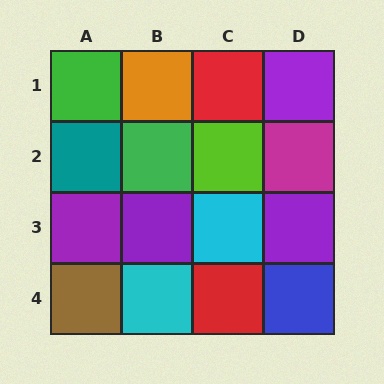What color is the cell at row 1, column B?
Orange.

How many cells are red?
2 cells are red.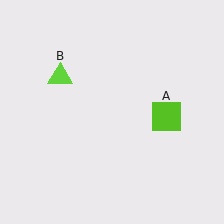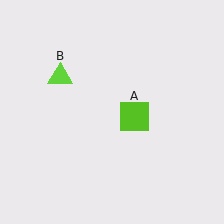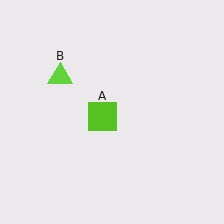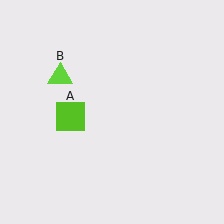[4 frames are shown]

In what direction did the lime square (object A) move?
The lime square (object A) moved left.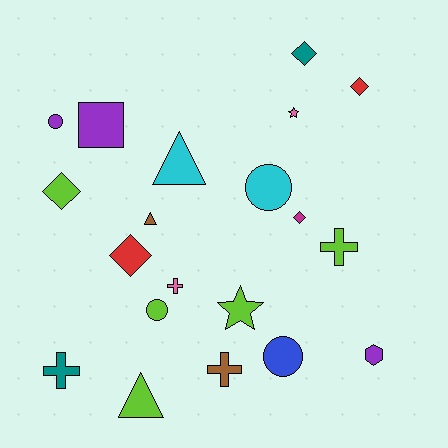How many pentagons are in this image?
There are no pentagons.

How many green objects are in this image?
There are no green objects.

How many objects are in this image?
There are 20 objects.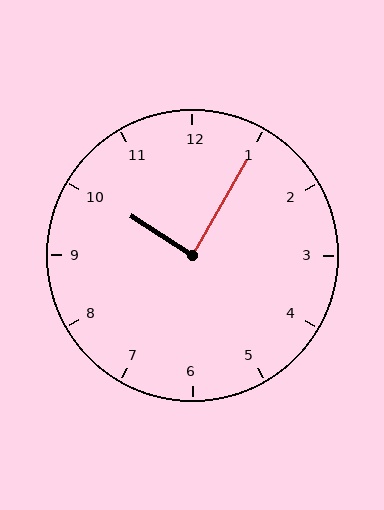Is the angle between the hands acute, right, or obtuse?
It is right.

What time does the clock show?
10:05.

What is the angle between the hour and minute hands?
Approximately 88 degrees.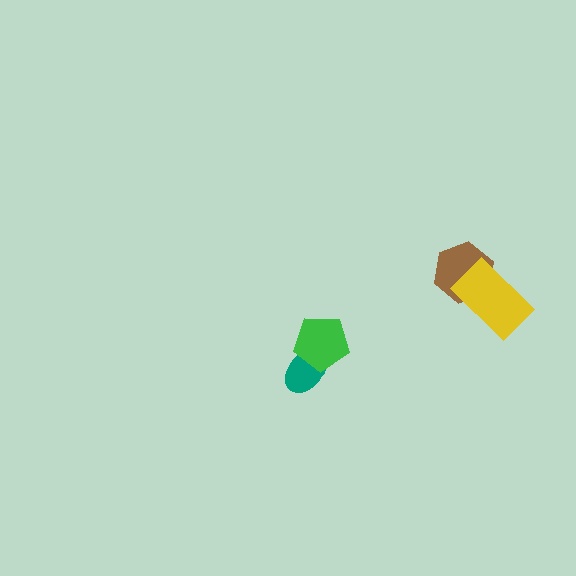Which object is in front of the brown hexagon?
The yellow rectangle is in front of the brown hexagon.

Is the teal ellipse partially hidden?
Yes, it is partially covered by another shape.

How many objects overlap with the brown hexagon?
1 object overlaps with the brown hexagon.